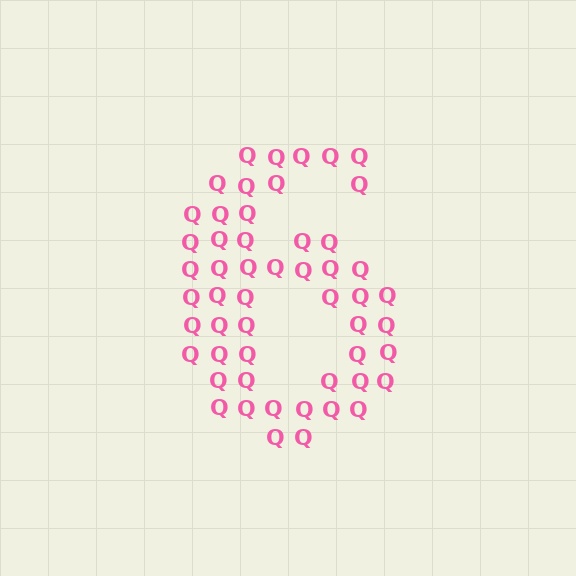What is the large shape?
The large shape is the digit 6.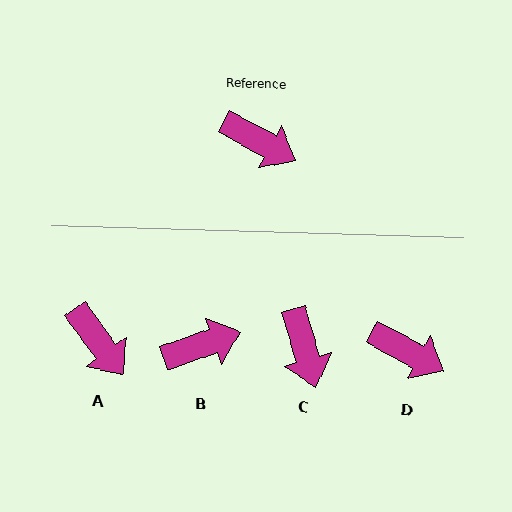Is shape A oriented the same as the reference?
No, it is off by about 25 degrees.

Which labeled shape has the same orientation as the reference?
D.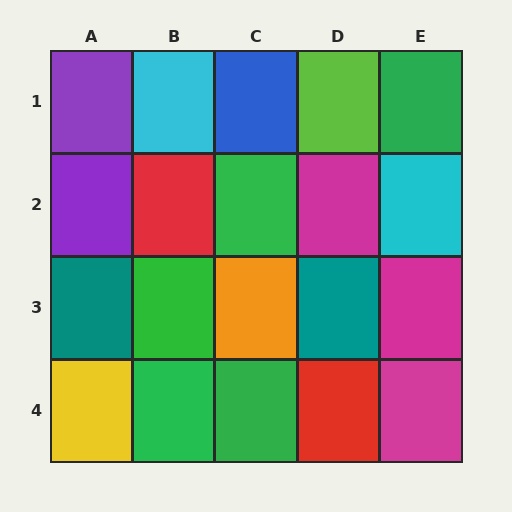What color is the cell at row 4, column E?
Magenta.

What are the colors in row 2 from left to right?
Purple, red, green, magenta, cyan.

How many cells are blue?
1 cell is blue.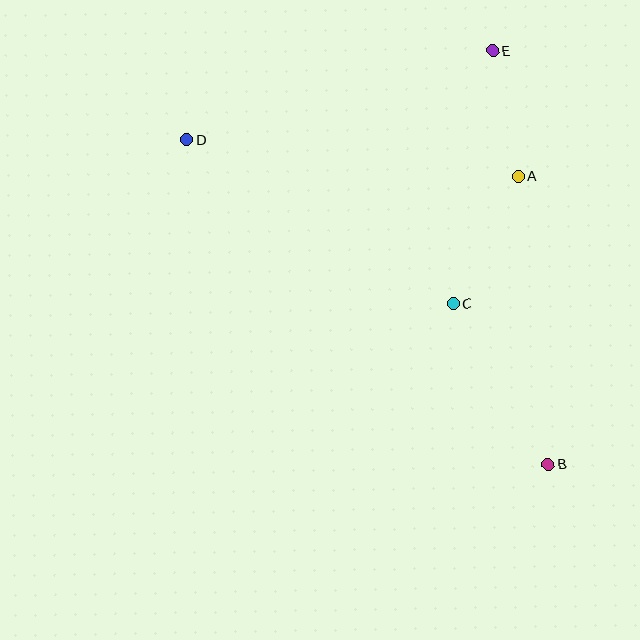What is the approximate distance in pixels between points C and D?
The distance between C and D is approximately 313 pixels.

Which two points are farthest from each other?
Points B and D are farthest from each other.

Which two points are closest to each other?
Points A and E are closest to each other.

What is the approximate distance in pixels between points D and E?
The distance between D and E is approximately 319 pixels.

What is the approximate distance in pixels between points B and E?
The distance between B and E is approximately 417 pixels.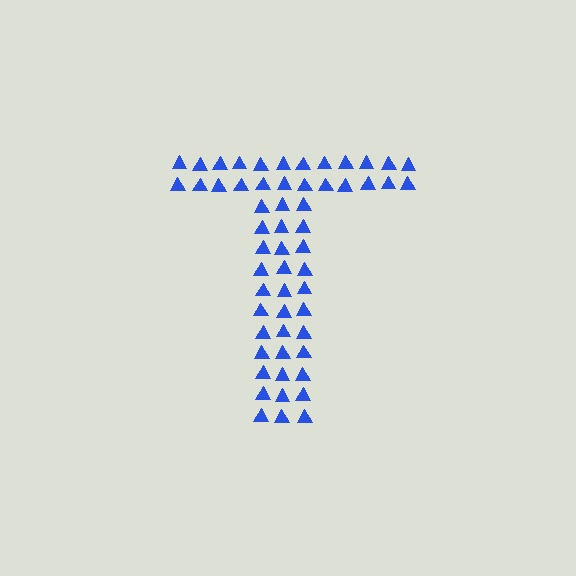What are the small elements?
The small elements are triangles.